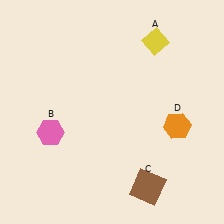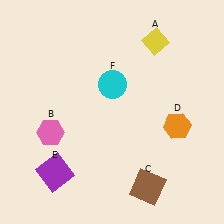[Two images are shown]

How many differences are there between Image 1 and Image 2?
There are 2 differences between the two images.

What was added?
A purple square (E), a cyan circle (F) were added in Image 2.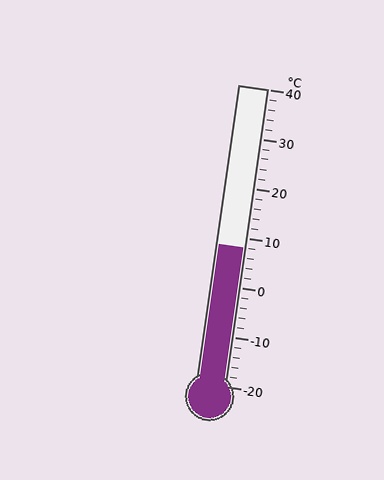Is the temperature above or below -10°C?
The temperature is above -10°C.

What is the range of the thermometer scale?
The thermometer scale ranges from -20°C to 40°C.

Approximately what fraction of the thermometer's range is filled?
The thermometer is filled to approximately 45% of its range.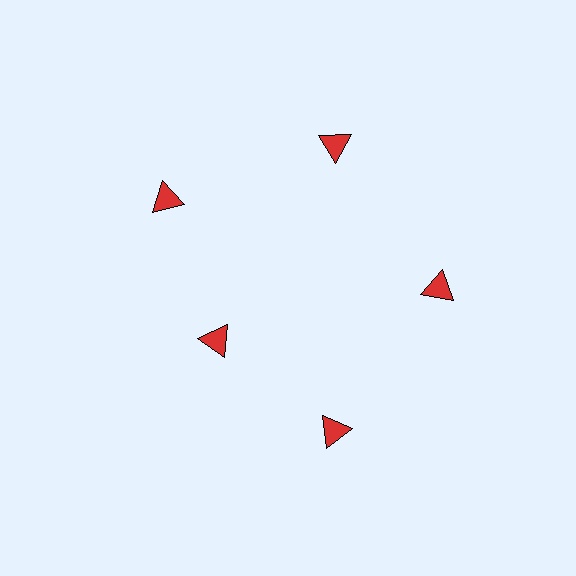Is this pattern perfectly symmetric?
No. The 5 red triangles are arranged in a ring, but one element near the 8 o'clock position is pulled inward toward the center, breaking the 5-fold rotational symmetry.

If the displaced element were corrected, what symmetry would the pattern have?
It would have 5-fold rotational symmetry — the pattern would map onto itself every 72 degrees.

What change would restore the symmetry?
The symmetry would be restored by moving it outward, back onto the ring so that all 5 triangles sit at equal angles and equal distance from the center.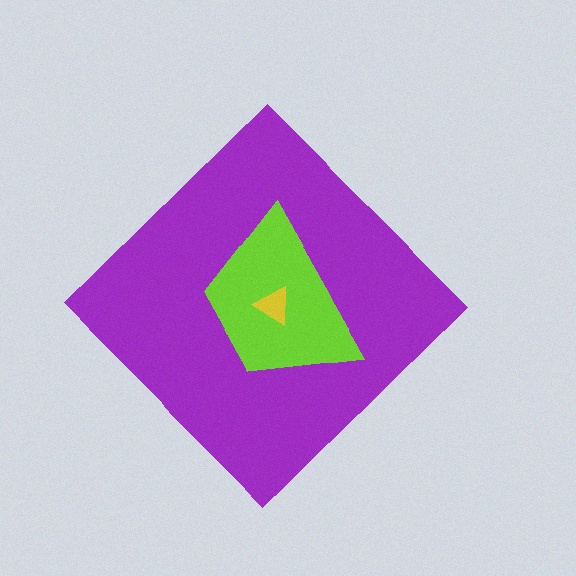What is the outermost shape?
The purple diamond.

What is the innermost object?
The yellow triangle.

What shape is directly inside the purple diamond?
The lime trapezoid.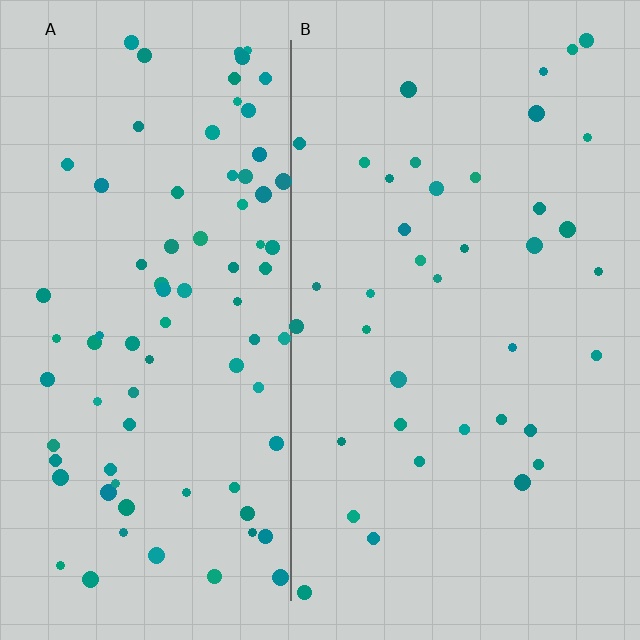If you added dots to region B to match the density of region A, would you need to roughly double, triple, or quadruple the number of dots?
Approximately double.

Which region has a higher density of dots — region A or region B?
A (the left).